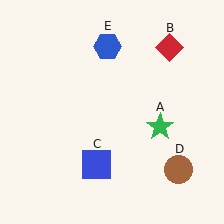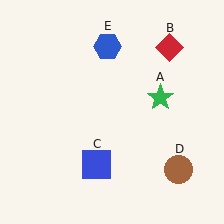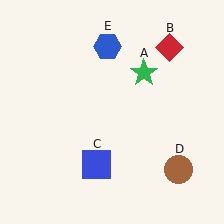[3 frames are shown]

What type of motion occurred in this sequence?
The green star (object A) rotated counterclockwise around the center of the scene.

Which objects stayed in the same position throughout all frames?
Red diamond (object B) and blue square (object C) and brown circle (object D) and blue hexagon (object E) remained stationary.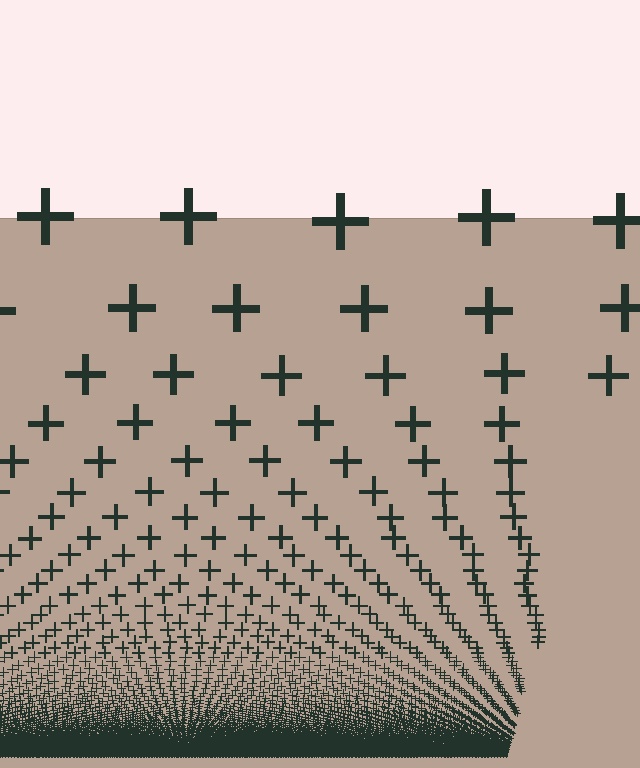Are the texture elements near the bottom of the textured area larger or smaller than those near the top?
Smaller. The gradient is inverted — elements near the bottom are smaller and denser.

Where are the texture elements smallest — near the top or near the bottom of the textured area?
Near the bottom.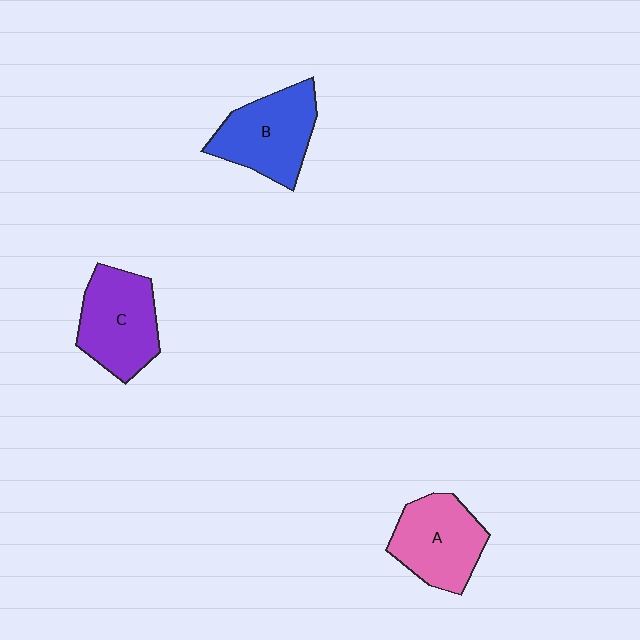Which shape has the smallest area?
Shape A (pink).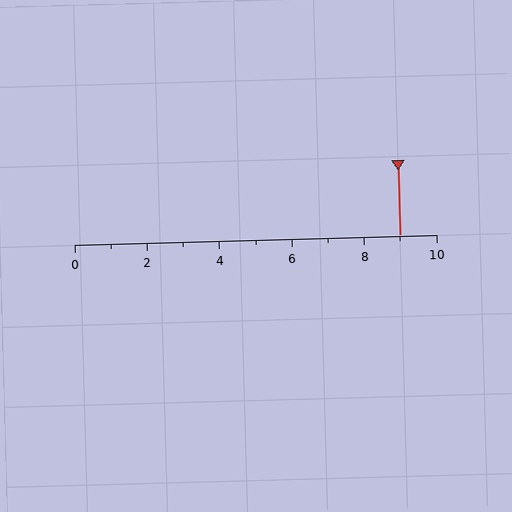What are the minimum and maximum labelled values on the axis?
The axis runs from 0 to 10.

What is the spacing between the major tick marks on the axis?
The major ticks are spaced 2 apart.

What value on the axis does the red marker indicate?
The marker indicates approximately 9.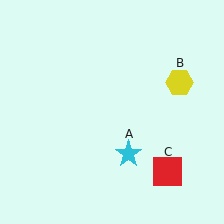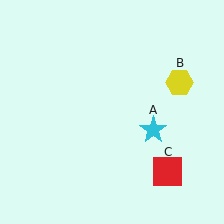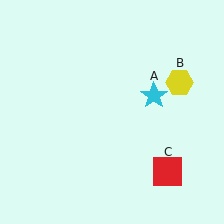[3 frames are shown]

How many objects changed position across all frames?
1 object changed position: cyan star (object A).